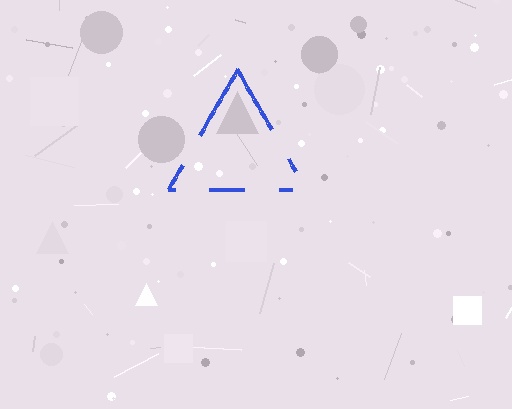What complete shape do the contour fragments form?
The contour fragments form a triangle.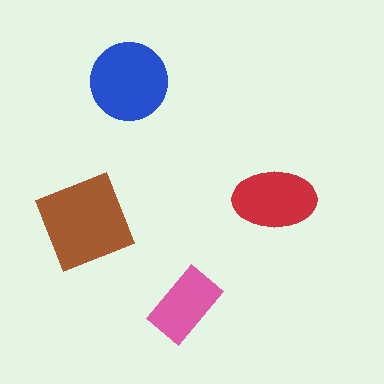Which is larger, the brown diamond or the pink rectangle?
The brown diamond.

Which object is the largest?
The brown diamond.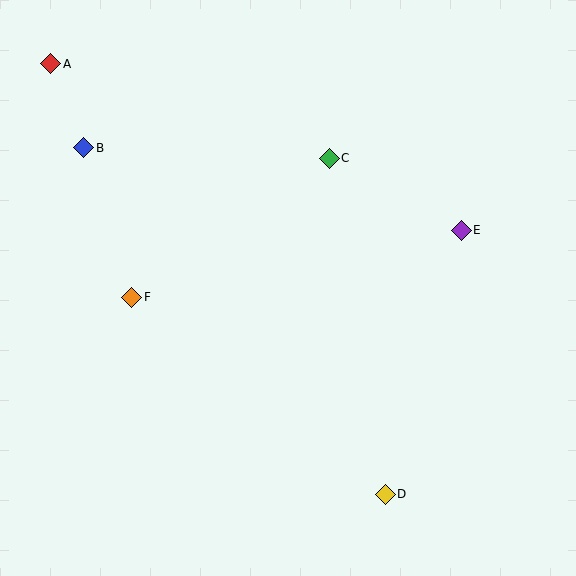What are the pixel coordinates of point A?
Point A is at (51, 64).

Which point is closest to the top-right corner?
Point E is closest to the top-right corner.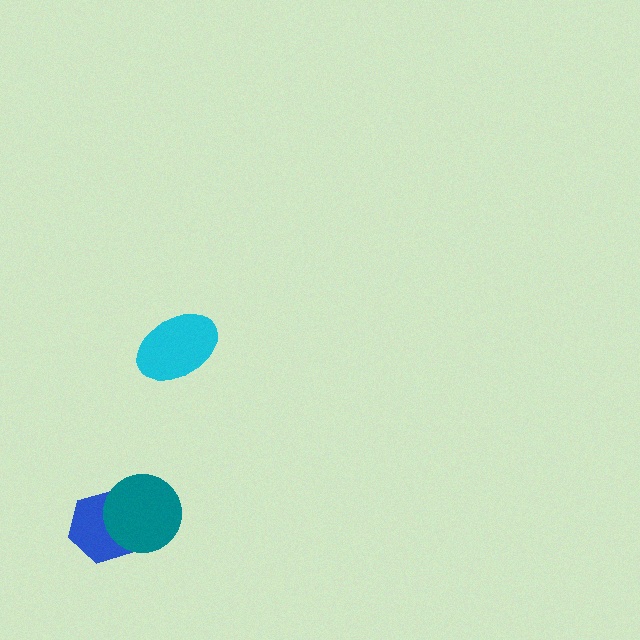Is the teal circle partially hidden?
No, no other shape covers it.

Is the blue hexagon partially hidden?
Yes, it is partially covered by another shape.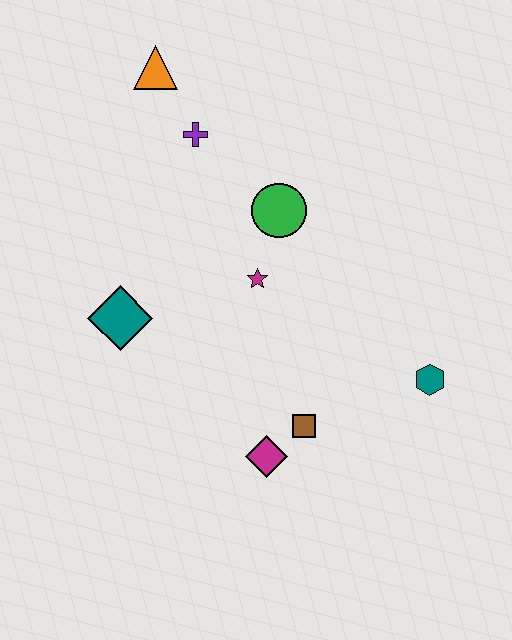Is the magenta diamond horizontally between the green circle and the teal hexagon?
No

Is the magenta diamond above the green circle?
No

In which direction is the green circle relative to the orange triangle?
The green circle is below the orange triangle.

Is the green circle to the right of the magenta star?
Yes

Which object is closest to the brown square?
The magenta diamond is closest to the brown square.